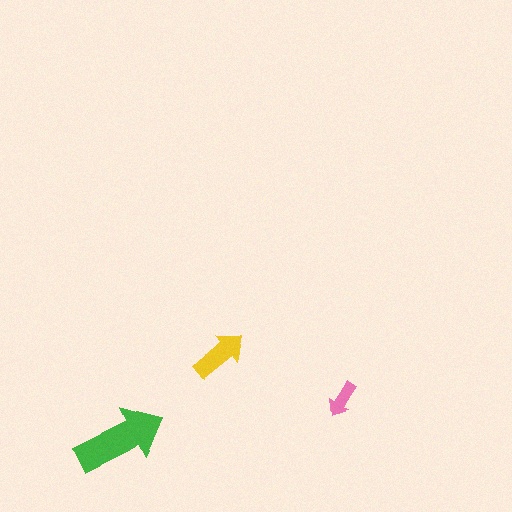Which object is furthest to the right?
The pink arrow is rightmost.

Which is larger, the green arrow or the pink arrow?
The green one.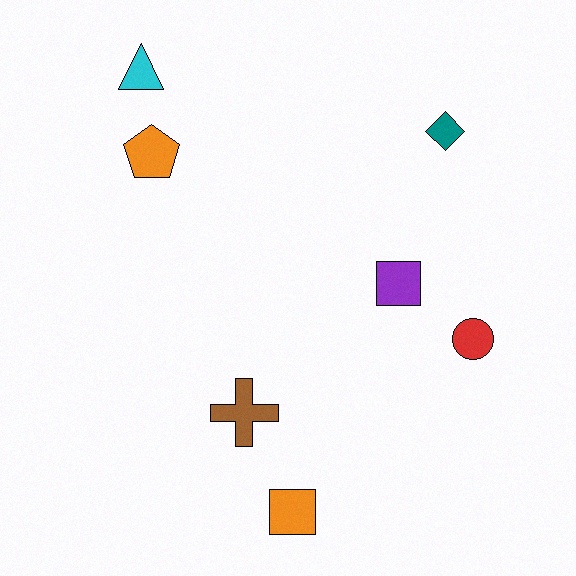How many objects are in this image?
There are 7 objects.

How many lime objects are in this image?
There are no lime objects.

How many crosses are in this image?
There is 1 cross.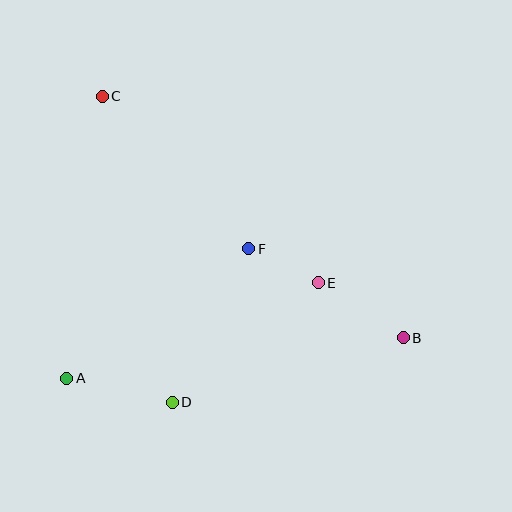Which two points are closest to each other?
Points E and F are closest to each other.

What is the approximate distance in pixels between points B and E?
The distance between B and E is approximately 101 pixels.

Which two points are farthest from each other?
Points B and C are farthest from each other.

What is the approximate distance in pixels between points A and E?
The distance between A and E is approximately 269 pixels.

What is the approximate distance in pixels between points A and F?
The distance between A and F is approximately 224 pixels.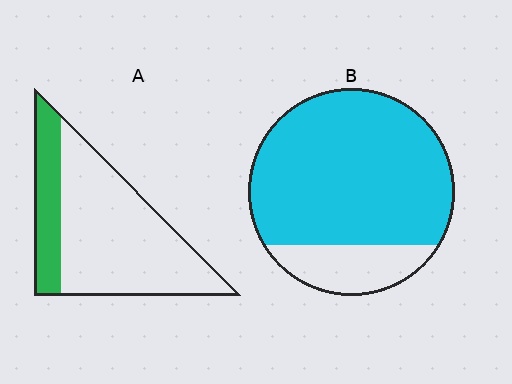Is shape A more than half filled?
No.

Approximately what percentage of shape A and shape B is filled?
A is approximately 25% and B is approximately 80%.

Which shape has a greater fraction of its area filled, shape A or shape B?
Shape B.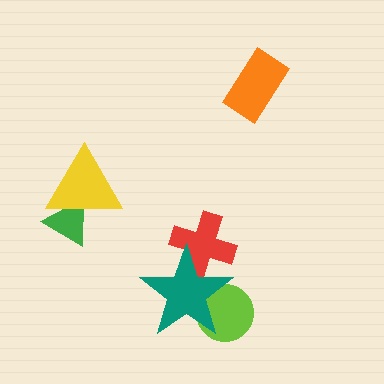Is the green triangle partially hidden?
Yes, it is partially covered by another shape.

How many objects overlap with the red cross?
1 object overlaps with the red cross.